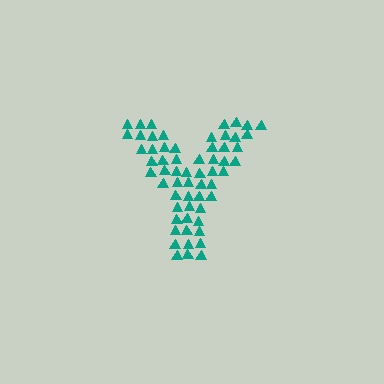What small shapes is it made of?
It is made of small triangles.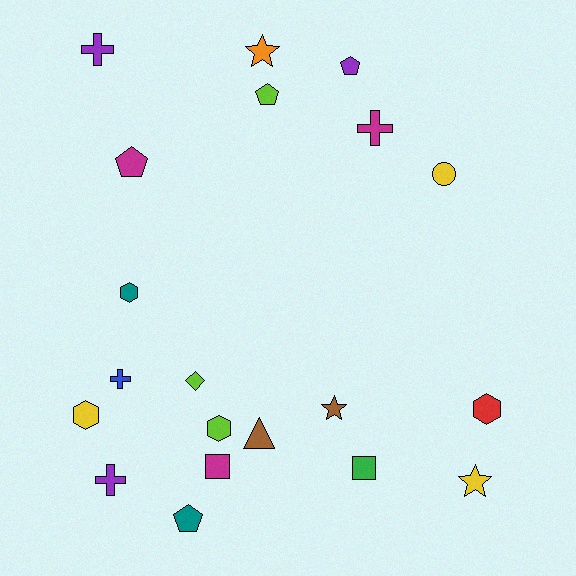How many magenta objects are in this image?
There are 3 magenta objects.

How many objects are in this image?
There are 20 objects.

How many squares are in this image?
There are 2 squares.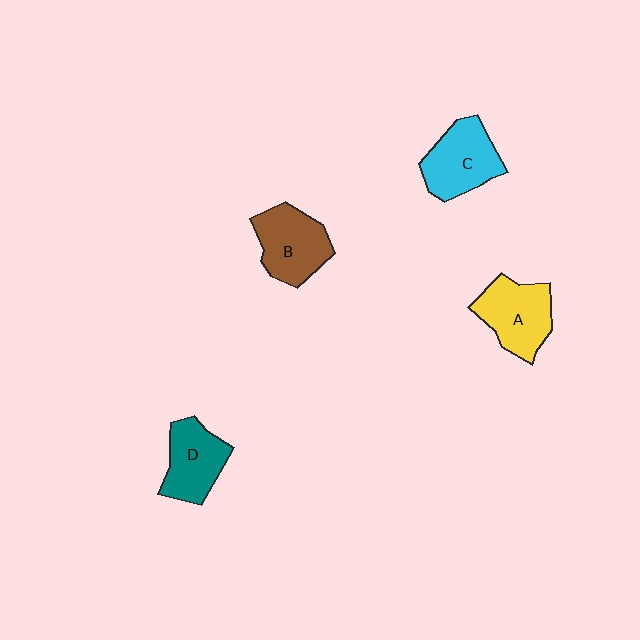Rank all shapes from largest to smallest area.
From largest to smallest: A (yellow), B (brown), C (cyan), D (teal).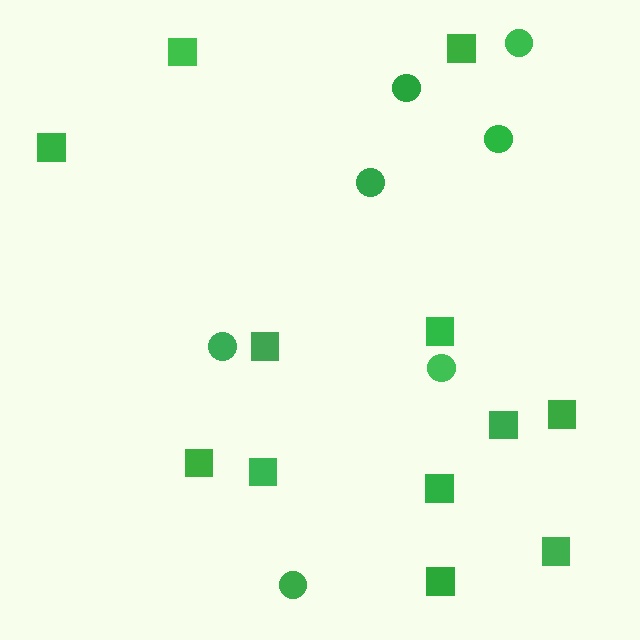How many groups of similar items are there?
There are 2 groups: one group of squares (12) and one group of circles (7).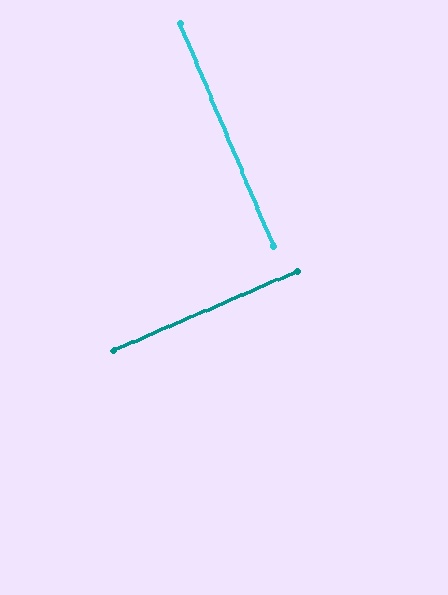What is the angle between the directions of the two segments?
Approximately 89 degrees.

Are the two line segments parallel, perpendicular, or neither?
Perpendicular — they meet at approximately 89°.